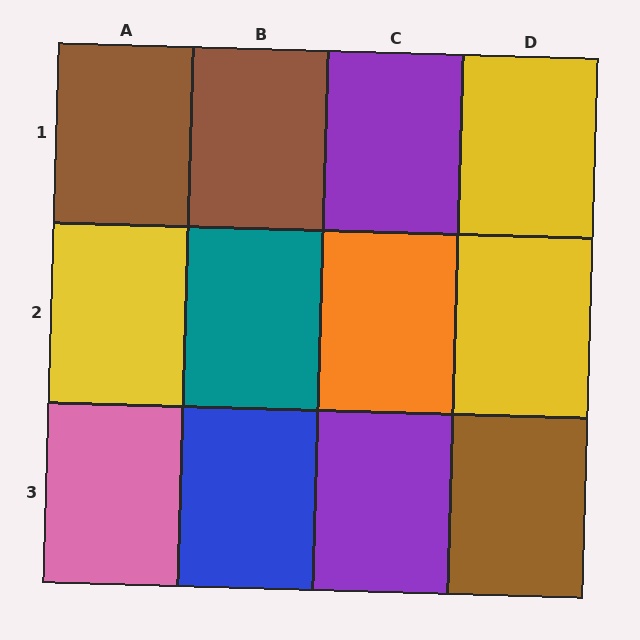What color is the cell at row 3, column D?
Brown.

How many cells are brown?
3 cells are brown.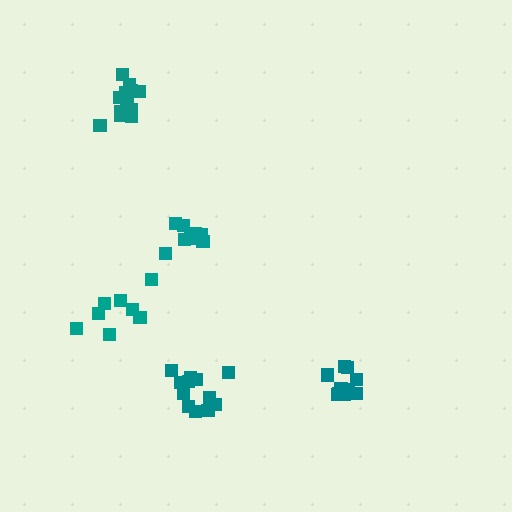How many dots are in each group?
Group 1: 8 dots, Group 2: 13 dots, Group 3: 12 dots, Group 4: 10 dots, Group 5: 8 dots (51 total).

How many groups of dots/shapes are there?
There are 5 groups.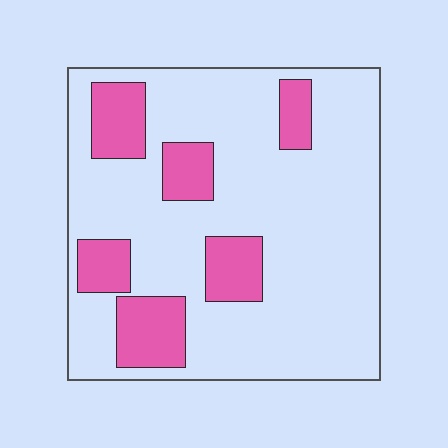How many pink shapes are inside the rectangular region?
6.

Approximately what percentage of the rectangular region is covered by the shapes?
Approximately 20%.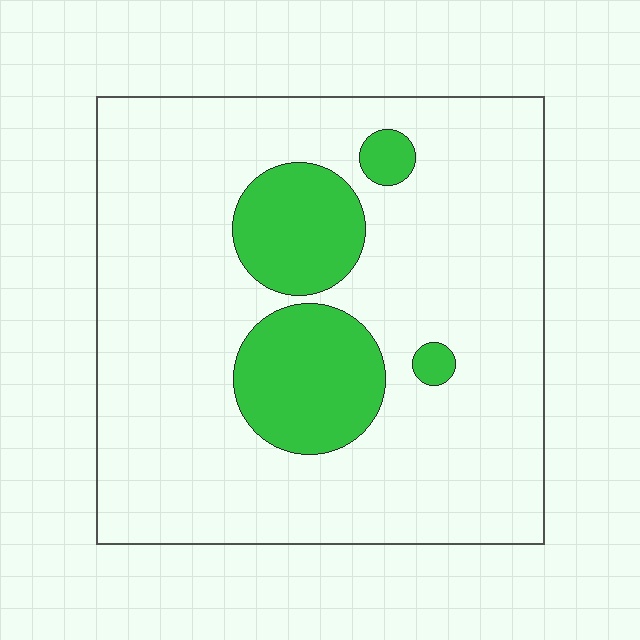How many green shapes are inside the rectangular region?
4.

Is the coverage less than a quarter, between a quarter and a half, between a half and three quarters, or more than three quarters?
Less than a quarter.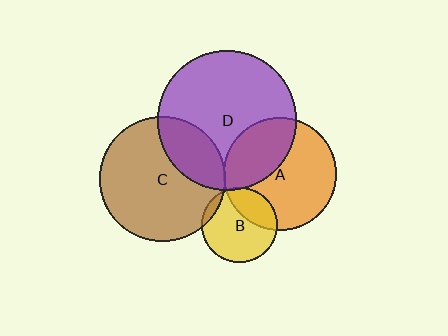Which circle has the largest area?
Circle D (purple).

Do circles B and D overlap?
Yes.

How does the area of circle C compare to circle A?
Approximately 1.2 times.